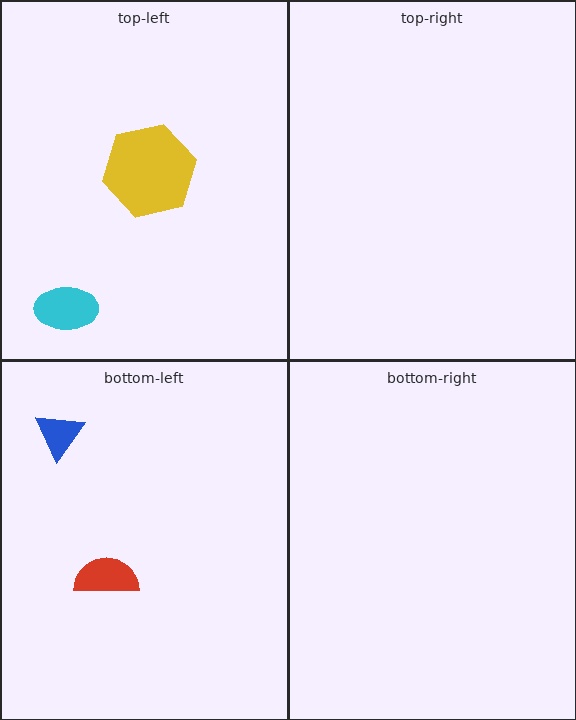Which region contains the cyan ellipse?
The top-left region.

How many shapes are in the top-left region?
2.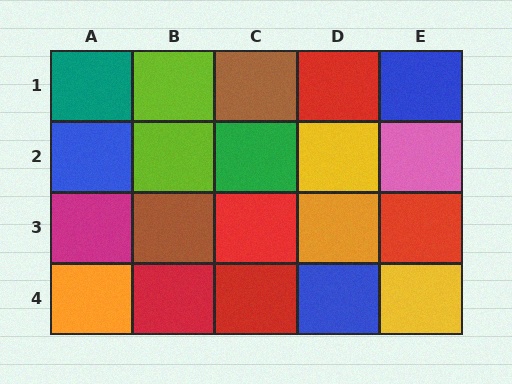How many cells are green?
1 cell is green.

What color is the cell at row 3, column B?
Brown.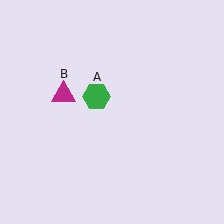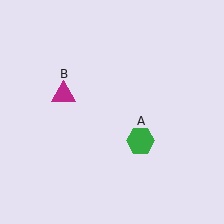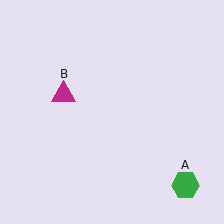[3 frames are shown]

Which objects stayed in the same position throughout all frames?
Magenta triangle (object B) remained stationary.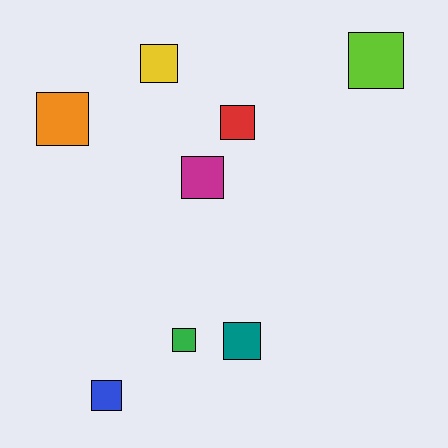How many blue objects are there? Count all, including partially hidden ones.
There is 1 blue object.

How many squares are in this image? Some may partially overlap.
There are 8 squares.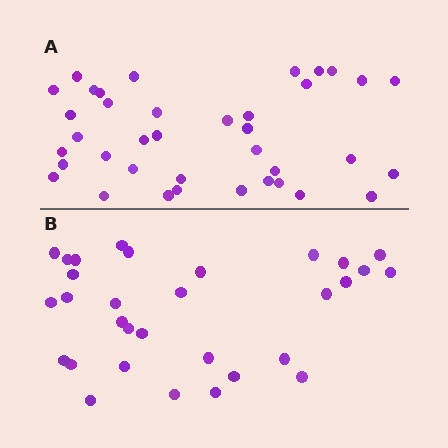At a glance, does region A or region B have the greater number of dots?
Region A (the top region) has more dots.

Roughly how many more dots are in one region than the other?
Region A has roughly 8 or so more dots than region B.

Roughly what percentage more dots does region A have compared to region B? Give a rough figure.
About 25% more.